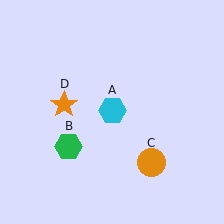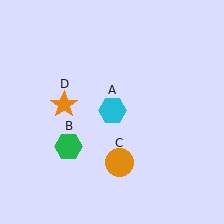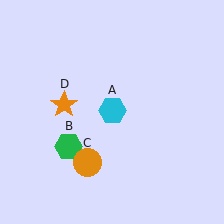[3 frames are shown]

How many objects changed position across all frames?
1 object changed position: orange circle (object C).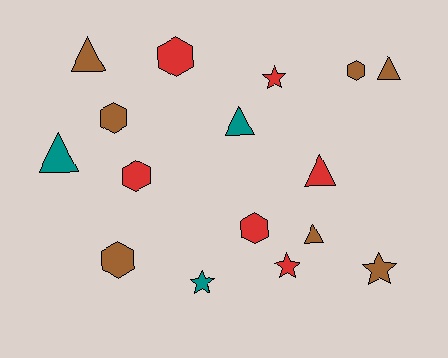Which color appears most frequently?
Brown, with 7 objects.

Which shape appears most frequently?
Hexagon, with 6 objects.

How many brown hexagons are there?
There are 3 brown hexagons.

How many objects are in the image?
There are 16 objects.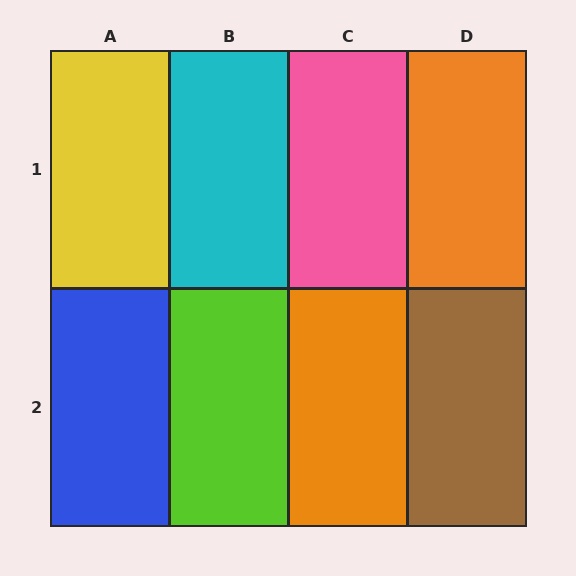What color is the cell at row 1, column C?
Pink.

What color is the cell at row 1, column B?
Cyan.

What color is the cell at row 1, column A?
Yellow.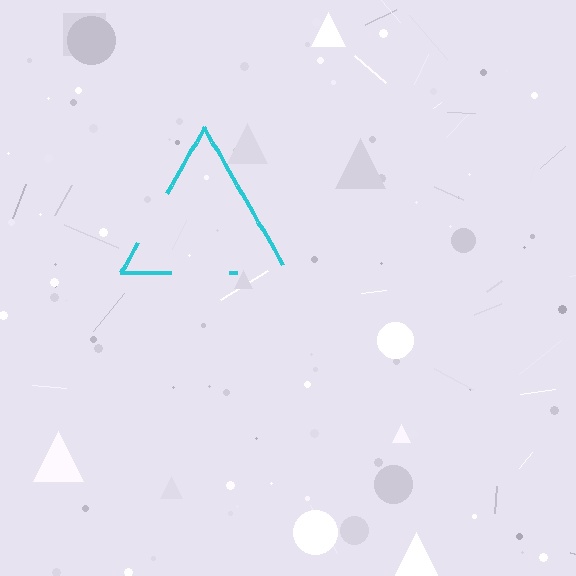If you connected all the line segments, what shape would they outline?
They would outline a triangle.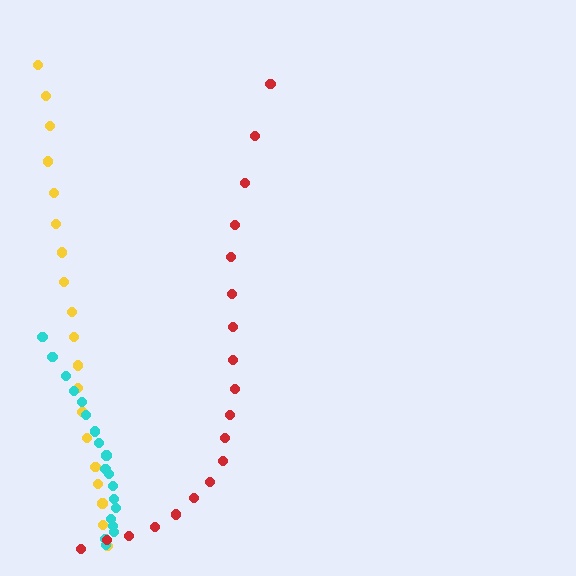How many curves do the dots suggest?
There are 3 distinct paths.